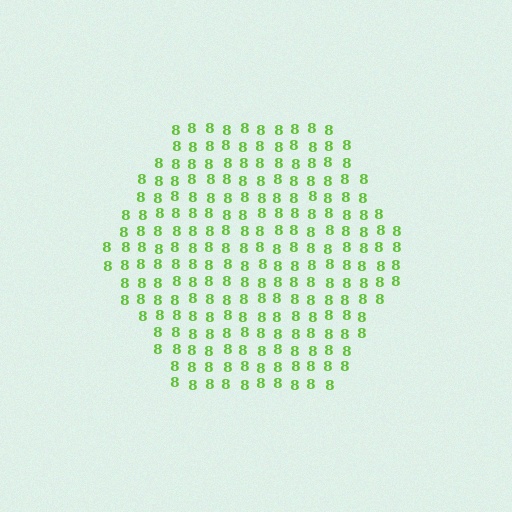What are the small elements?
The small elements are digit 8's.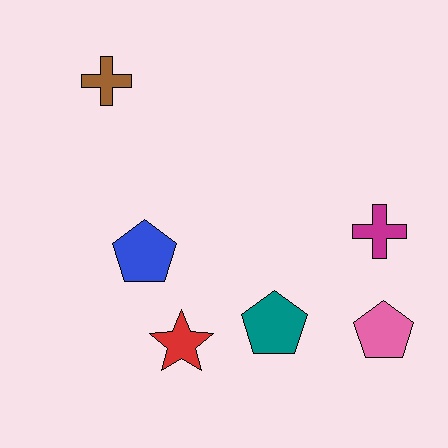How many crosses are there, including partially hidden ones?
There are 2 crosses.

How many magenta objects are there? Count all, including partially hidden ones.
There is 1 magenta object.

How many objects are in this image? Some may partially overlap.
There are 6 objects.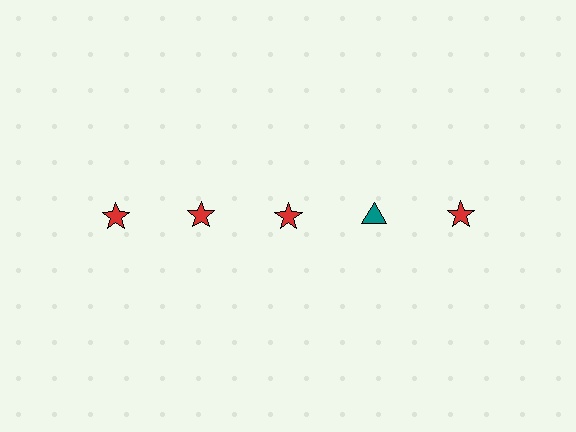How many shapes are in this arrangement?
There are 5 shapes arranged in a grid pattern.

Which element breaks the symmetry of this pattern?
The teal triangle in the top row, second from right column breaks the symmetry. All other shapes are red stars.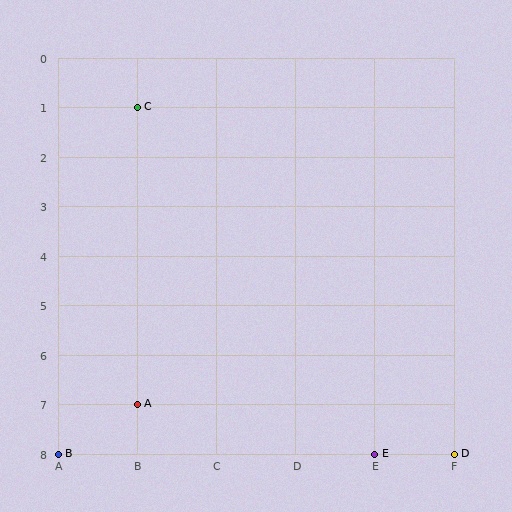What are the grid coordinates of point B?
Point B is at grid coordinates (A, 8).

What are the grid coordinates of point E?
Point E is at grid coordinates (E, 8).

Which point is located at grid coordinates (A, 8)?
Point B is at (A, 8).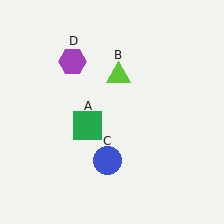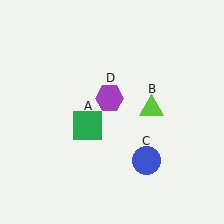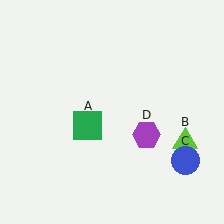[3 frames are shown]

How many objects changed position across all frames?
3 objects changed position: lime triangle (object B), blue circle (object C), purple hexagon (object D).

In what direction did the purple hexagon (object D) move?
The purple hexagon (object D) moved down and to the right.